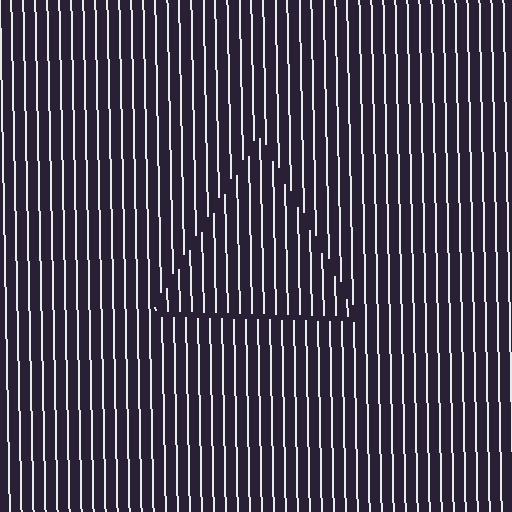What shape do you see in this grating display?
An illusory triangle. The interior of the shape contains the same grating, shifted by half a period — the contour is defined by the phase discontinuity where line-ends from the inner and outer gratings abut.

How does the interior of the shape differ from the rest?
The interior of the shape contains the same grating, shifted by half a period — the contour is defined by the phase discontinuity where line-ends from the inner and outer gratings abut.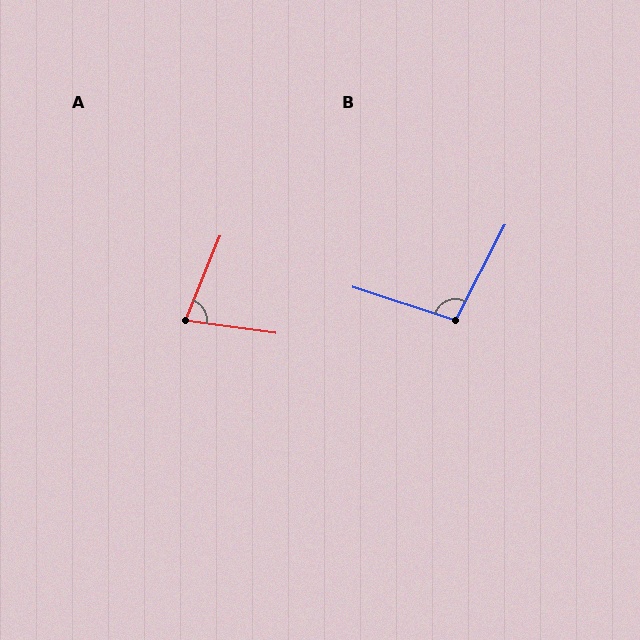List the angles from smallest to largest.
A (76°), B (99°).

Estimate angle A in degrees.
Approximately 76 degrees.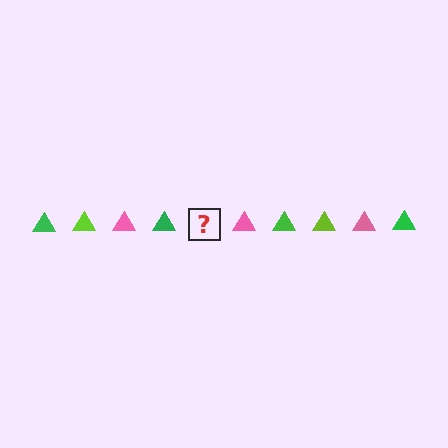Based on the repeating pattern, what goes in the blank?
The blank should be a lime triangle.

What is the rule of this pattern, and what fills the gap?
The rule is that the pattern cycles through green, lime, pink triangles. The gap should be filled with a lime triangle.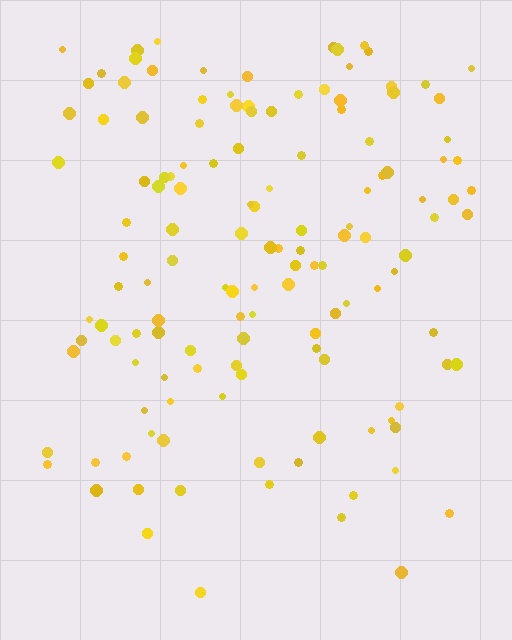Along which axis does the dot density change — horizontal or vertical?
Vertical.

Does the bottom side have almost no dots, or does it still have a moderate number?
Still a moderate number, just noticeably fewer than the top.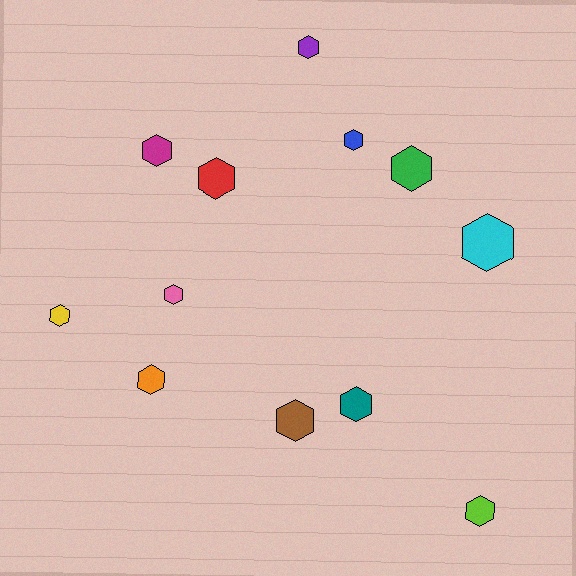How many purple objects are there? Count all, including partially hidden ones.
There is 1 purple object.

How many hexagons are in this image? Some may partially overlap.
There are 12 hexagons.